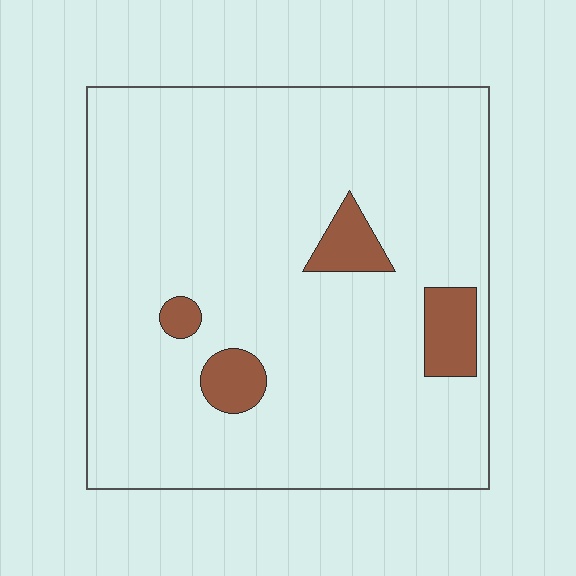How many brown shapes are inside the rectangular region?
4.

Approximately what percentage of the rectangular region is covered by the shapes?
Approximately 10%.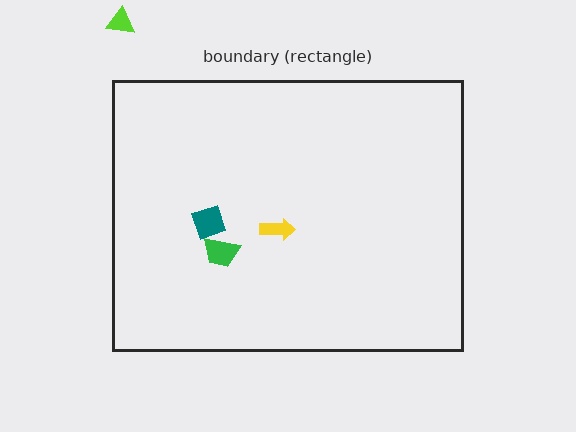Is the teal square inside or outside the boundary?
Inside.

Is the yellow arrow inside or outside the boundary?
Inside.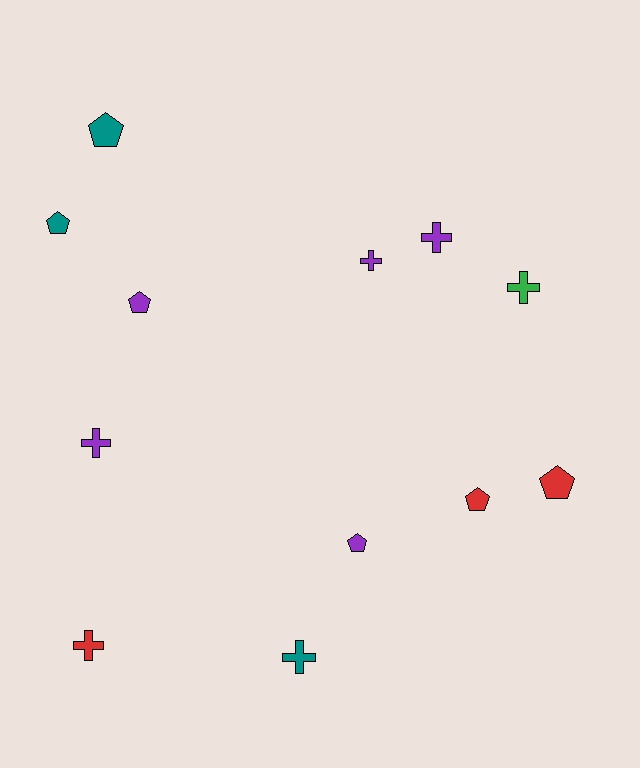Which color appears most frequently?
Purple, with 5 objects.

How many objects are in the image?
There are 12 objects.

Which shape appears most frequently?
Pentagon, with 6 objects.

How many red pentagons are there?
There are 2 red pentagons.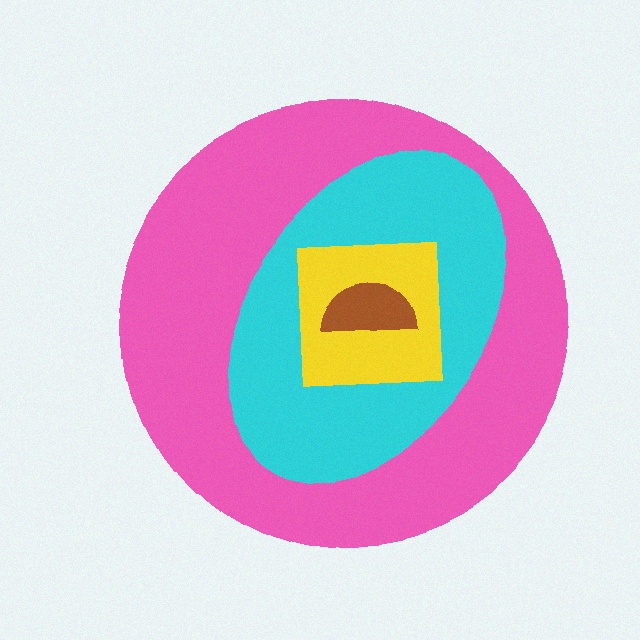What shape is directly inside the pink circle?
The cyan ellipse.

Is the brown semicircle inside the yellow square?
Yes.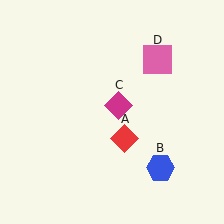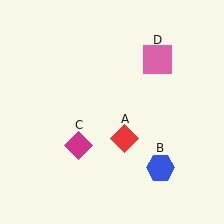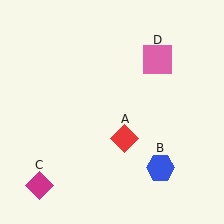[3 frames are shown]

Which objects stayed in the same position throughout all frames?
Red diamond (object A) and blue hexagon (object B) and pink square (object D) remained stationary.